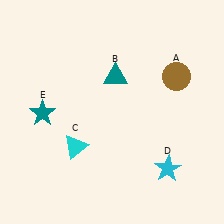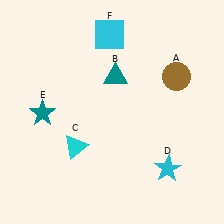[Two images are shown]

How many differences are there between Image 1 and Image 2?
There is 1 difference between the two images.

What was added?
A cyan square (F) was added in Image 2.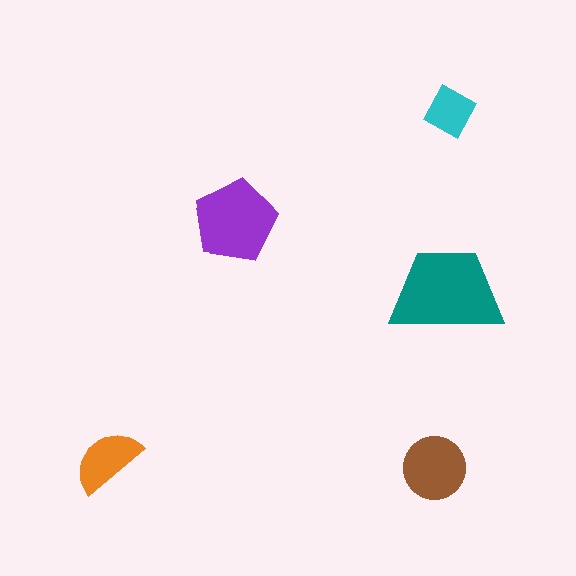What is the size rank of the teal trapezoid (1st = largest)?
1st.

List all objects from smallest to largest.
The cyan diamond, the orange semicircle, the brown circle, the purple pentagon, the teal trapezoid.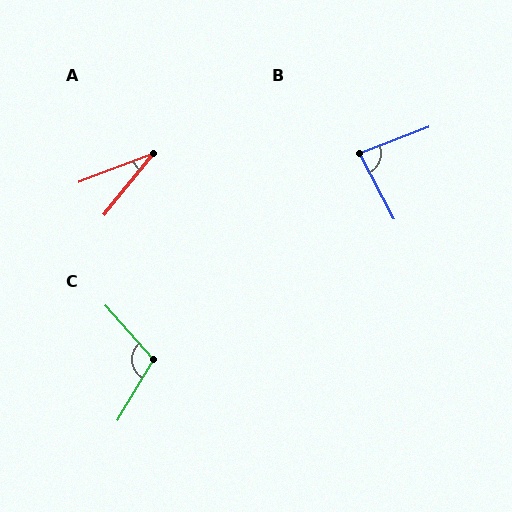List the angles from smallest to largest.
A (30°), B (83°), C (107°).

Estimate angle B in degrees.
Approximately 83 degrees.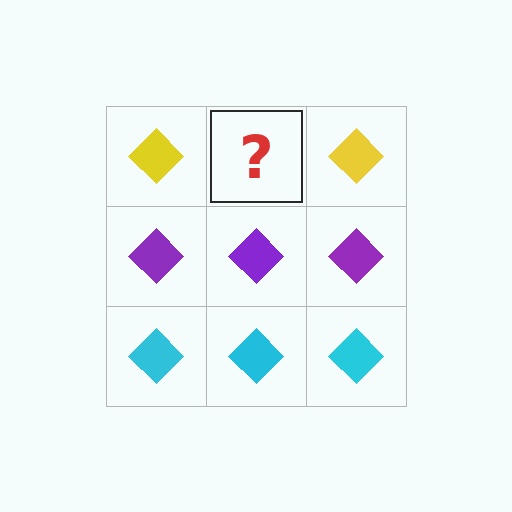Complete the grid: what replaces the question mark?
The question mark should be replaced with a yellow diamond.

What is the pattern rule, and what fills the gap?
The rule is that each row has a consistent color. The gap should be filled with a yellow diamond.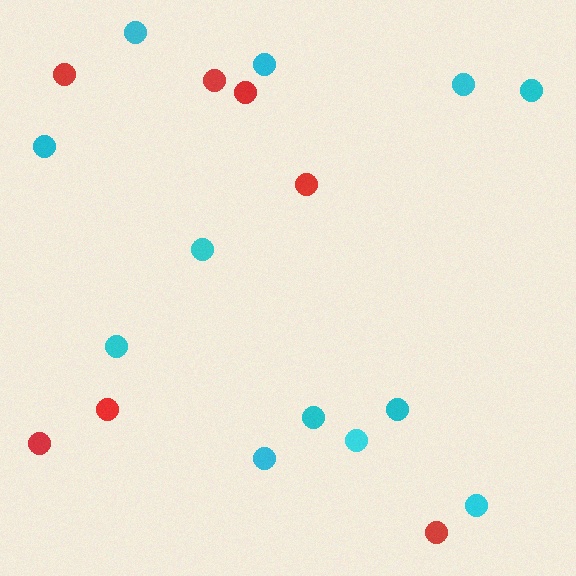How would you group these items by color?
There are 2 groups: one group of red circles (7) and one group of cyan circles (12).